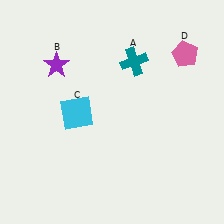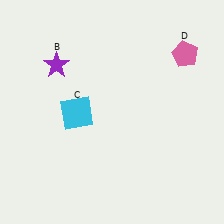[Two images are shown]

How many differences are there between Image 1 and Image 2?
There is 1 difference between the two images.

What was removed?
The teal cross (A) was removed in Image 2.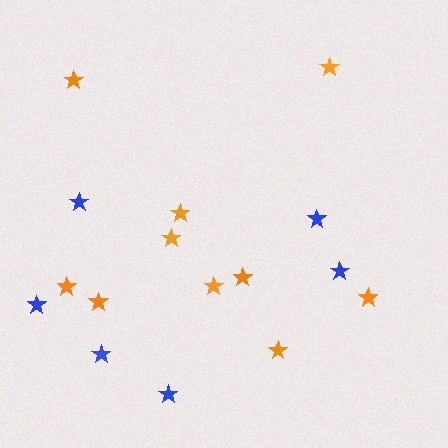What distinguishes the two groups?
There are 2 groups: one group of blue stars (6) and one group of orange stars (10).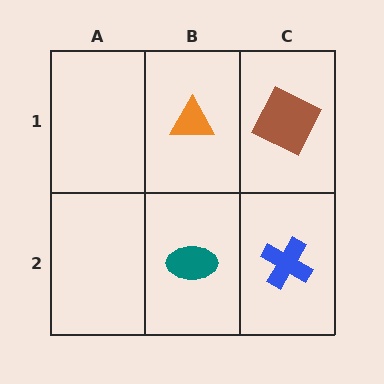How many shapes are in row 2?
2 shapes.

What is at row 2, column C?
A blue cross.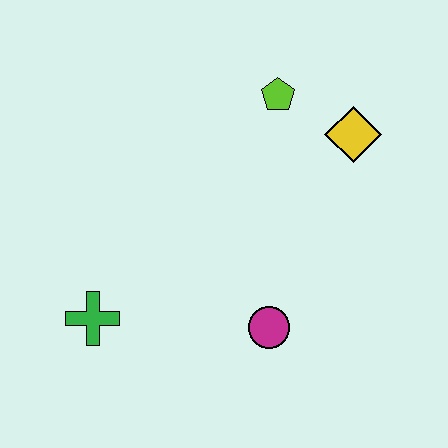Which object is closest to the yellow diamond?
The lime pentagon is closest to the yellow diamond.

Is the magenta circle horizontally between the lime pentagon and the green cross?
Yes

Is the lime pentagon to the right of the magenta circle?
Yes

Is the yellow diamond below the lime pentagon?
Yes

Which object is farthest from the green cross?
The yellow diamond is farthest from the green cross.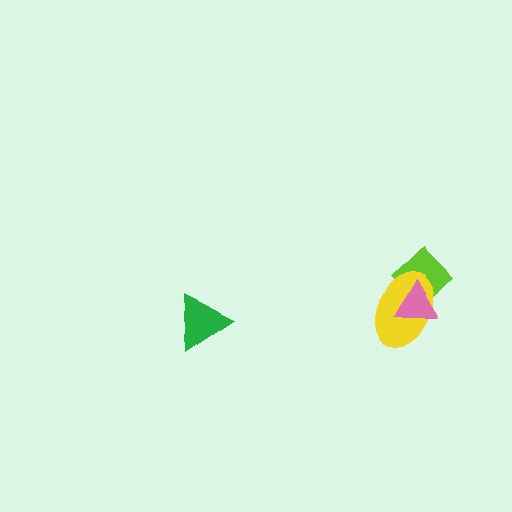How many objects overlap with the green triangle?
0 objects overlap with the green triangle.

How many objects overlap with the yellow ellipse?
2 objects overlap with the yellow ellipse.